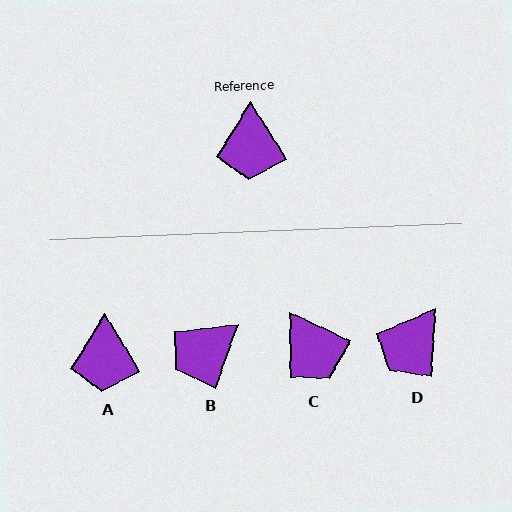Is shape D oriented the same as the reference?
No, it is off by about 35 degrees.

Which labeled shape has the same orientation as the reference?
A.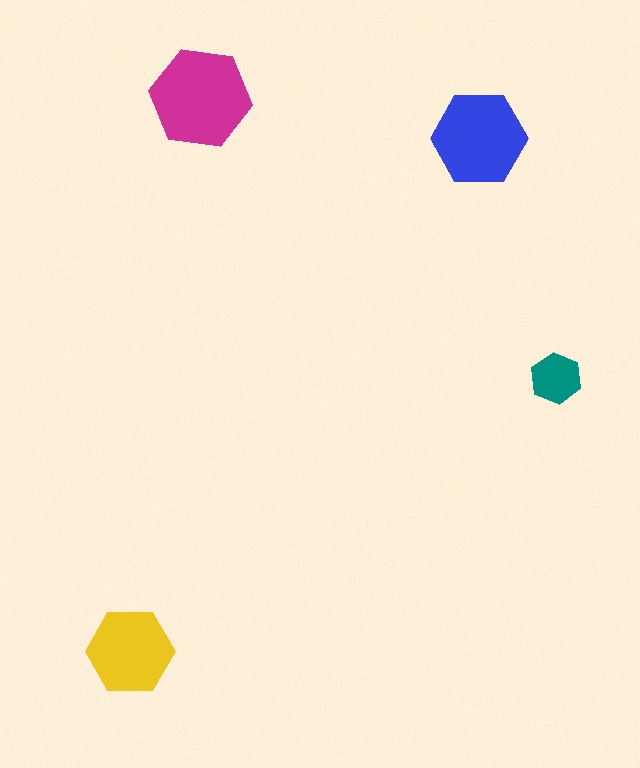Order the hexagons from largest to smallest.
the magenta one, the blue one, the yellow one, the teal one.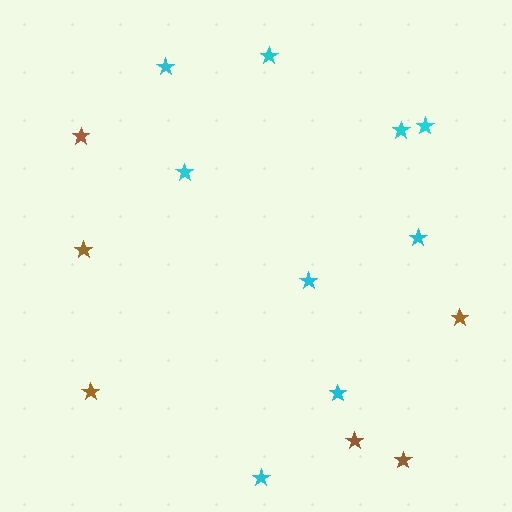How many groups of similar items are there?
There are 2 groups: one group of cyan stars (9) and one group of brown stars (6).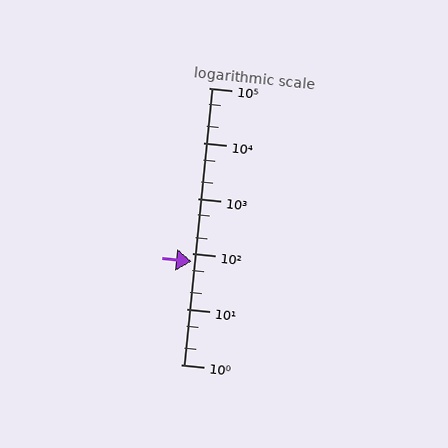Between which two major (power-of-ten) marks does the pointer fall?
The pointer is between 10 and 100.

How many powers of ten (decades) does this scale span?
The scale spans 5 decades, from 1 to 100000.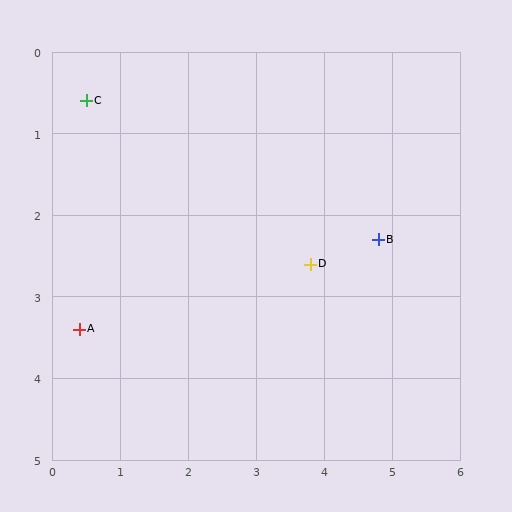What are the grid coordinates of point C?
Point C is at approximately (0.5, 0.6).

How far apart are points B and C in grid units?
Points B and C are about 4.6 grid units apart.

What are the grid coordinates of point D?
Point D is at approximately (3.8, 2.6).